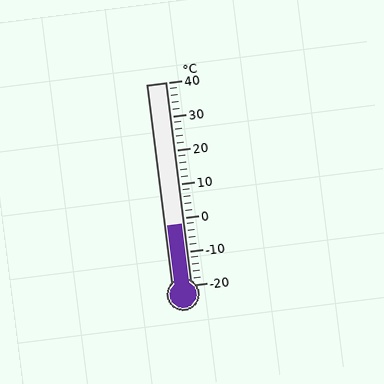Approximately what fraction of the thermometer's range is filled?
The thermometer is filled to approximately 30% of its range.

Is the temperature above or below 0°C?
The temperature is below 0°C.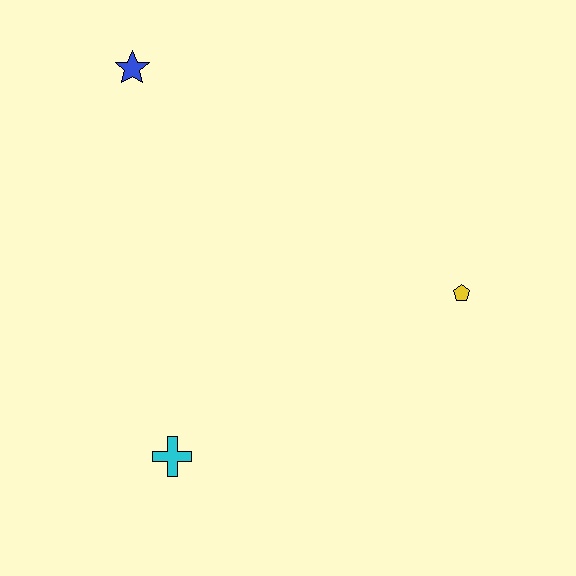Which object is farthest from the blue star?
The yellow pentagon is farthest from the blue star.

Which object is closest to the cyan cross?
The yellow pentagon is closest to the cyan cross.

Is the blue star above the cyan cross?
Yes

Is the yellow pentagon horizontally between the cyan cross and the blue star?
No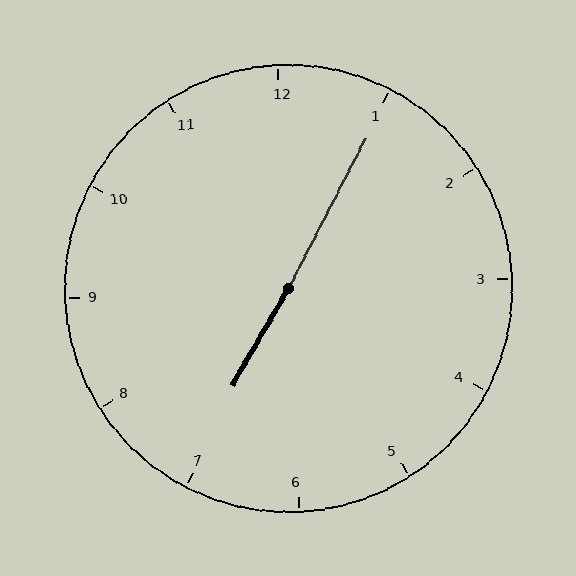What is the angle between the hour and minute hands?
Approximately 178 degrees.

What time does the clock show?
7:05.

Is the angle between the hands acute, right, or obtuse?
It is obtuse.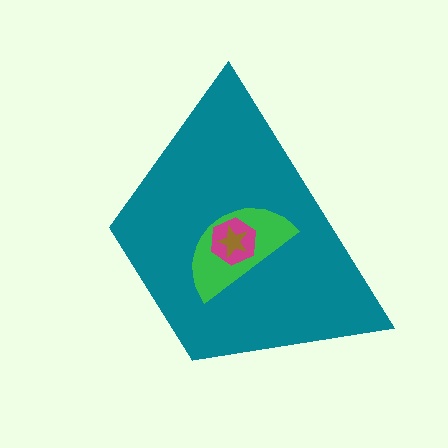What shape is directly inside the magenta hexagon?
The brown star.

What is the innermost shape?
The brown star.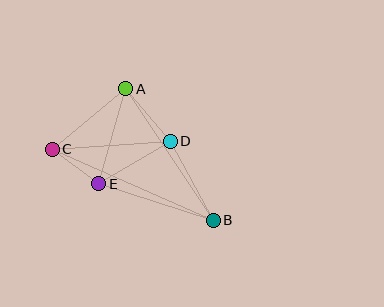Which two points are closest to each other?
Points C and E are closest to each other.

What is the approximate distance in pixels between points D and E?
The distance between D and E is approximately 83 pixels.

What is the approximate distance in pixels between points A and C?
The distance between A and C is approximately 95 pixels.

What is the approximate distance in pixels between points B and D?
The distance between B and D is approximately 90 pixels.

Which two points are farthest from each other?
Points B and C are farthest from each other.